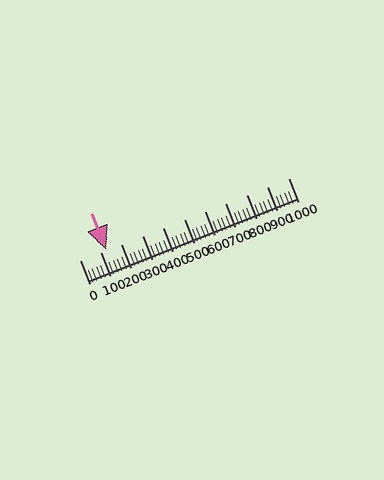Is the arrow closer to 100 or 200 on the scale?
The arrow is closer to 100.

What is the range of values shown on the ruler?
The ruler shows values from 0 to 1000.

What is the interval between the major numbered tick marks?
The major tick marks are spaced 100 units apart.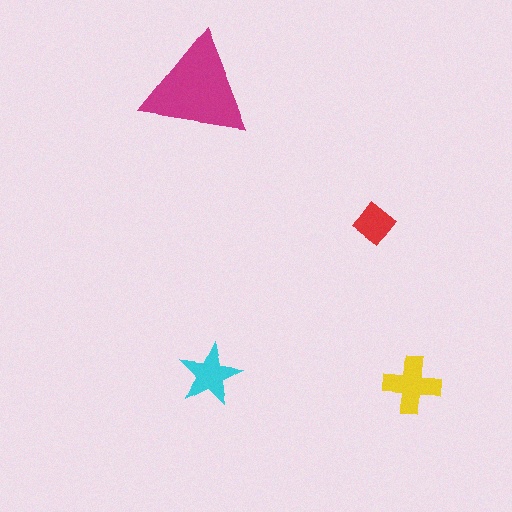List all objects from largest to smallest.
The magenta triangle, the yellow cross, the cyan star, the red diamond.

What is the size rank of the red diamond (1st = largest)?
4th.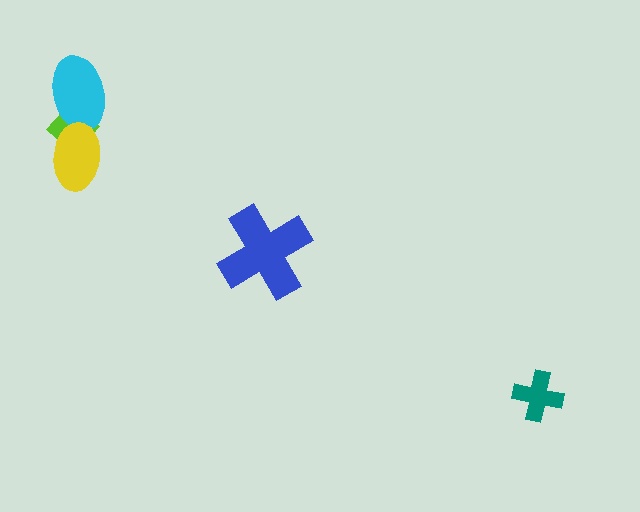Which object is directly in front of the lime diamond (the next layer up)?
The cyan ellipse is directly in front of the lime diamond.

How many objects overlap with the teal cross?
0 objects overlap with the teal cross.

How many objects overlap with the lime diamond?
2 objects overlap with the lime diamond.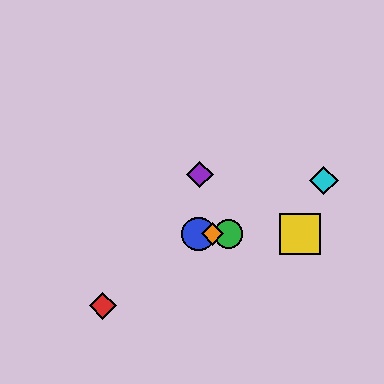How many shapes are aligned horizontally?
4 shapes (the blue circle, the green circle, the yellow square, the orange diamond) are aligned horizontally.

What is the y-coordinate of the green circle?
The green circle is at y≈234.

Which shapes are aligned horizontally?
The blue circle, the green circle, the yellow square, the orange diamond are aligned horizontally.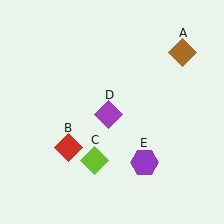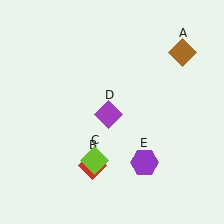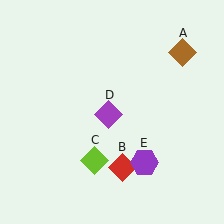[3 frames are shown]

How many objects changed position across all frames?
1 object changed position: red diamond (object B).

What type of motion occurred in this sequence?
The red diamond (object B) rotated counterclockwise around the center of the scene.